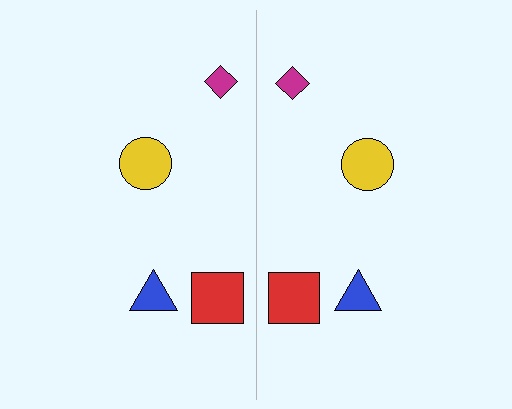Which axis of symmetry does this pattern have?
The pattern has a vertical axis of symmetry running through the center of the image.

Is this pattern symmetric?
Yes, this pattern has bilateral (reflection) symmetry.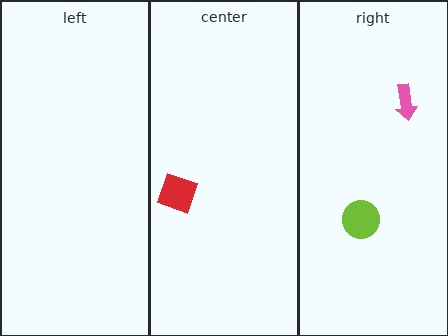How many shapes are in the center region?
1.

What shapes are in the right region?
The pink arrow, the lime circle.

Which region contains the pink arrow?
The right region.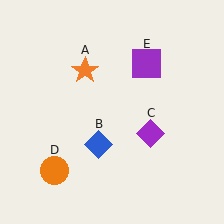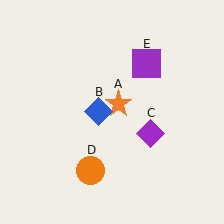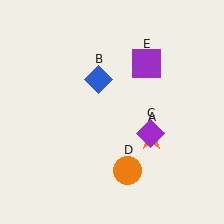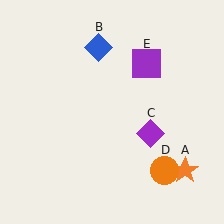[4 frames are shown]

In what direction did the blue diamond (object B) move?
The blue diamond (object B) moved up.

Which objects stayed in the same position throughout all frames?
Purple diamond (object C) and purple square (object E) remained stationary.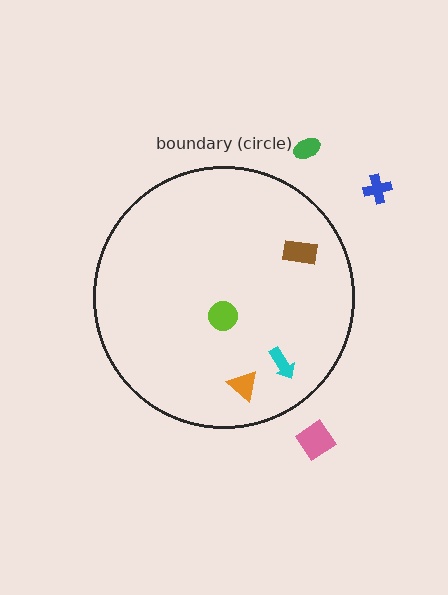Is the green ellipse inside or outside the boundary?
Outside.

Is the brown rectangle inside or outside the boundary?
Inside.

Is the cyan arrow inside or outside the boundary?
Inside.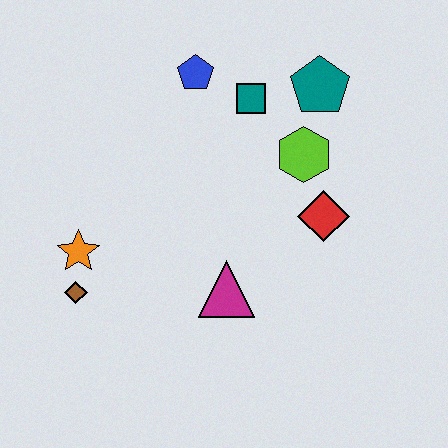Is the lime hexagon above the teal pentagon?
No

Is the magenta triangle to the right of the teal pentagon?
No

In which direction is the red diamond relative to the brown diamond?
The red diamond is to the right of the brown diamond.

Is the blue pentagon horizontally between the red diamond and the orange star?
Yes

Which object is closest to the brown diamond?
The orange star is closest to the brown diamond.